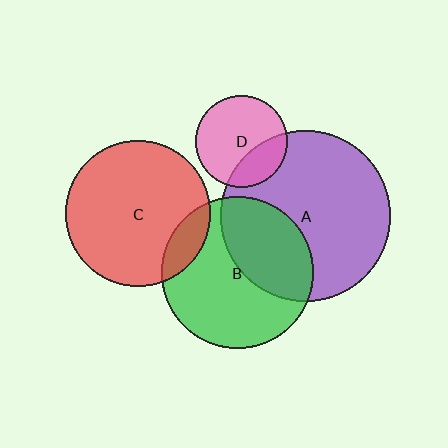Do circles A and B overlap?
Yes.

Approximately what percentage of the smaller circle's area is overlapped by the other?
Approximately 40%.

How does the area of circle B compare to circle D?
Approximately 2.7 times.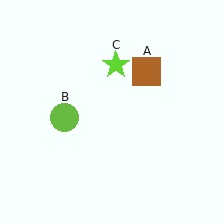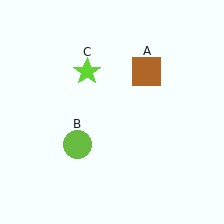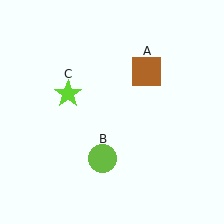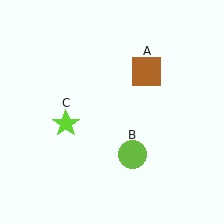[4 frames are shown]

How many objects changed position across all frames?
2 objects changed position: lime circle (object B), lime star (object C).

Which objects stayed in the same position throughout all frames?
Brown square (object A) remained stationary.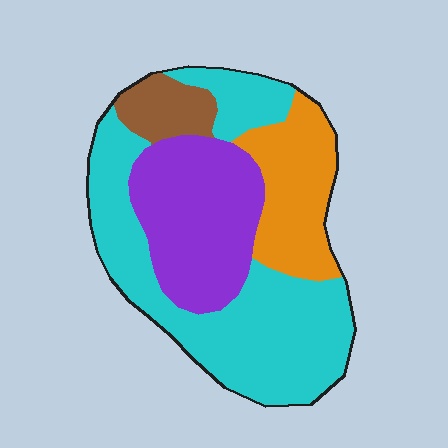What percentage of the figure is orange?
Orange takes up about one fifth (1/5) of the figure.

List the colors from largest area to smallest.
From largest to smallest: cyan, purple, orange, brown.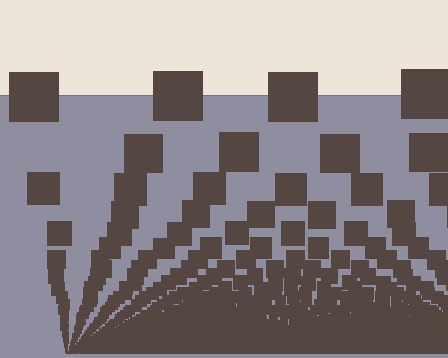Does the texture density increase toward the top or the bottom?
Density increases toward the bottom.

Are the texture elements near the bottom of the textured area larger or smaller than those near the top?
Smaller. The gradient is inverted — elements near the bottom are smaller and denser.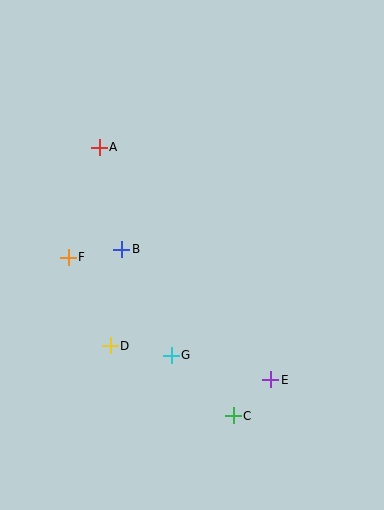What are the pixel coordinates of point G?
Point G is at (171, 355).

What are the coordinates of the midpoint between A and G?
The midpoint between A and G is at (135, 251).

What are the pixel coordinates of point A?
Point A is at (99, 147).